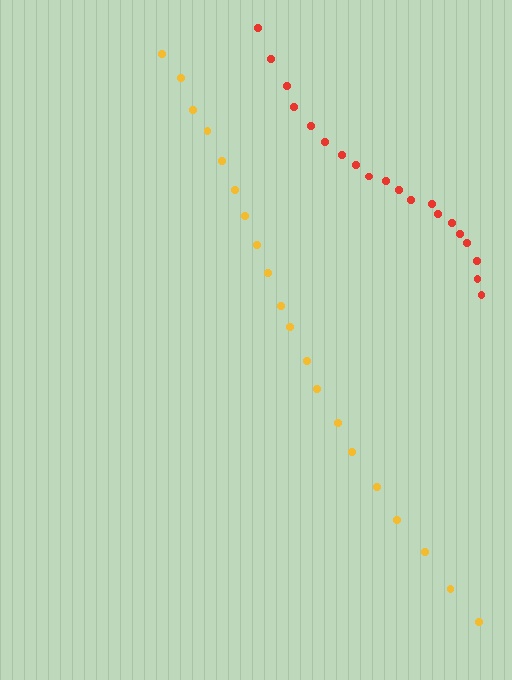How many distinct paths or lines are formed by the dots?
There are 2 distinct paths.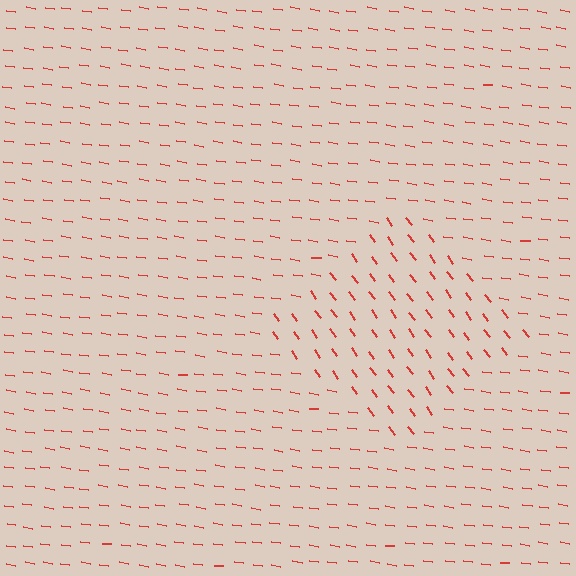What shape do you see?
I see a diamond.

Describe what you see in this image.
The image is filled with small red line segments. A diamond region in the image has lines oriented differently from the surrounding lines, creating a visible texture boundary.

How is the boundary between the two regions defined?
The boundary is defined purely by a change in line orientation (approximately 45 degrees difference). All lines are the same color and thickness.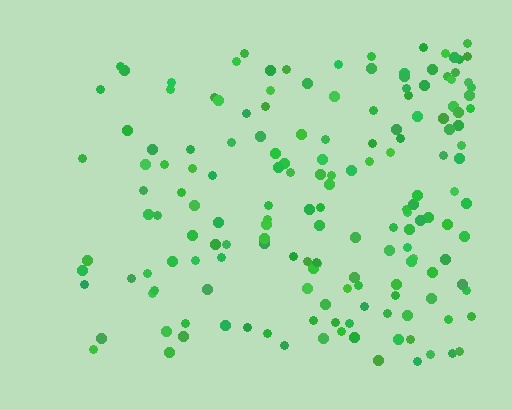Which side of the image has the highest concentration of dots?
The right.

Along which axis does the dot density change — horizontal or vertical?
Horizontal.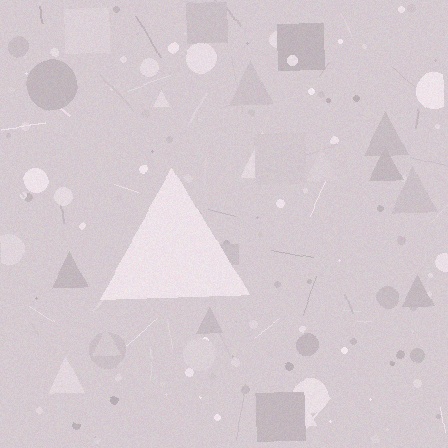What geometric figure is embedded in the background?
A triangle is embedded in the background.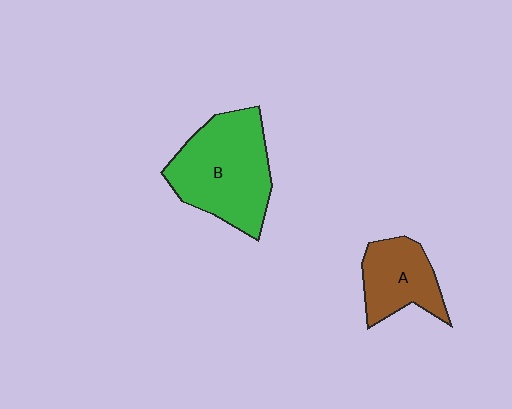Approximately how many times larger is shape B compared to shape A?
Approximately 1.7 times.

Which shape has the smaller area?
Shape A (brown).